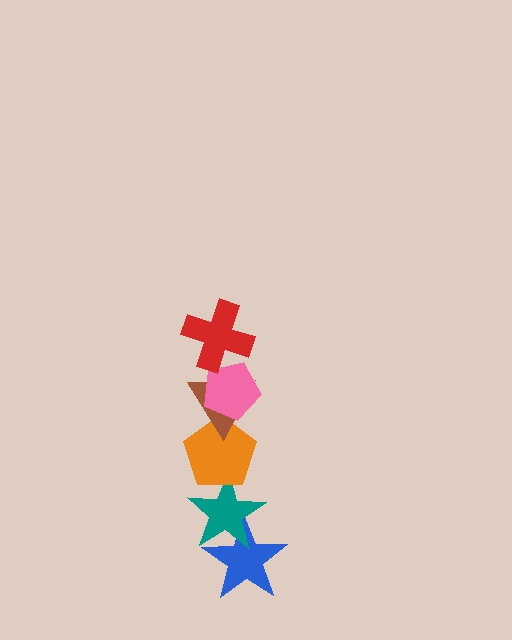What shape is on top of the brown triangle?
The pink pentagon is on top of the brown triangle.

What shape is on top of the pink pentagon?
The red cross is on top of the pink pentagon.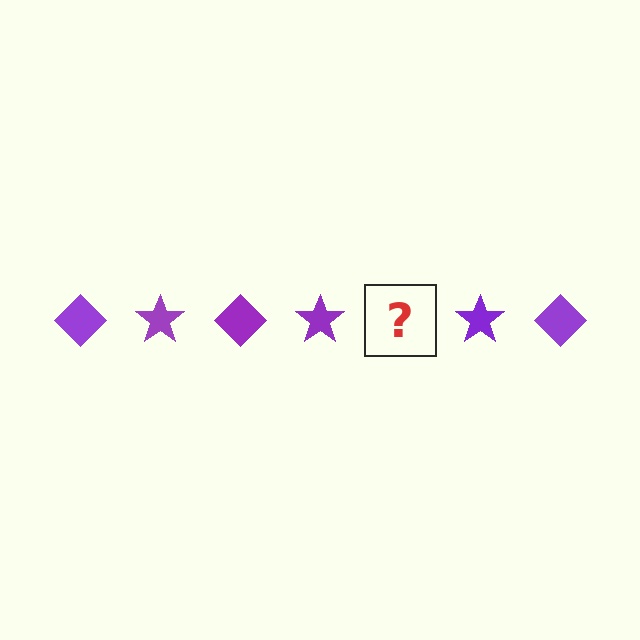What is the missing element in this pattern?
The missing element is a purple diamond.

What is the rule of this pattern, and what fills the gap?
The rule is that the pattern cycles through diamond, star shapes in purple. The gap should be filled with a purple diamond.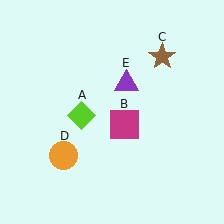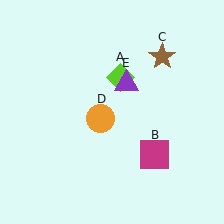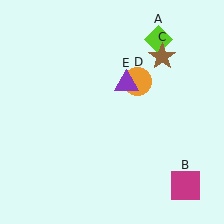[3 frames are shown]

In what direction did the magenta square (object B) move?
The magenta square (object B) moved down and to the right.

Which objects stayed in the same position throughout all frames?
Brown star (object C) and purple triangle (object E) remained stationary.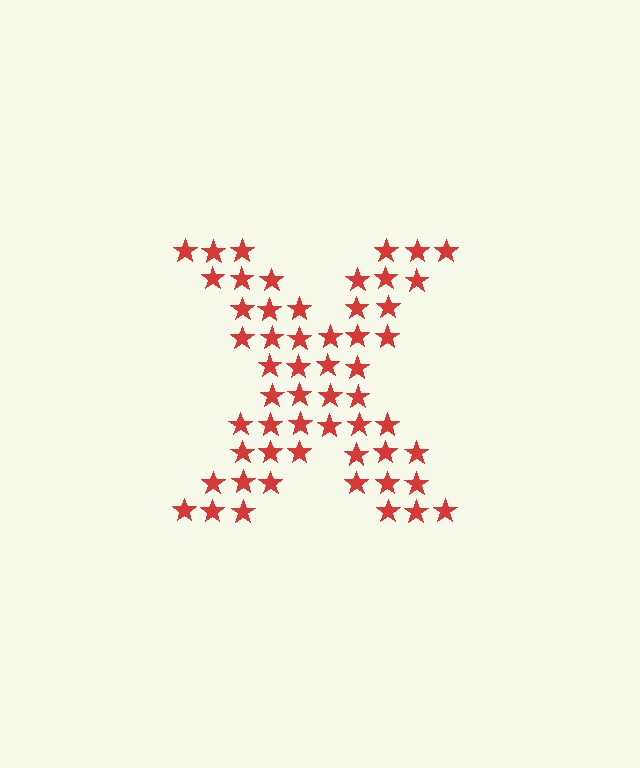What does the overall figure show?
The overall figure shows the letter X.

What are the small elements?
The small elements are stars.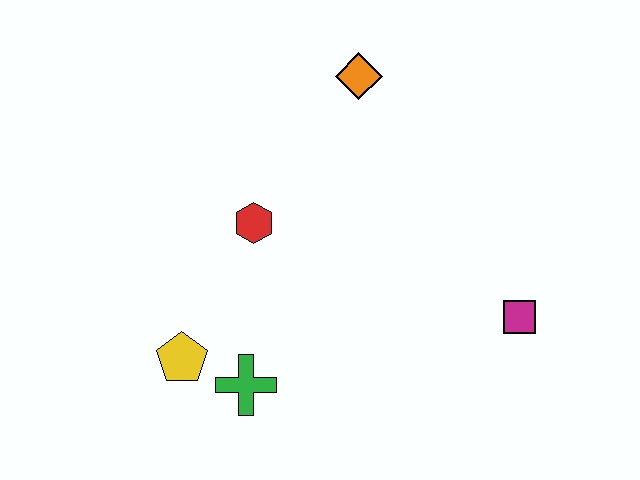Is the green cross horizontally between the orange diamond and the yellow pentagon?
Yes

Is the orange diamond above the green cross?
Yes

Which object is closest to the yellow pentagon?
The green cross is closest to the yellow pentagon.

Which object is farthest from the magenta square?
The yellow pentagon is farthest from the magenta square.